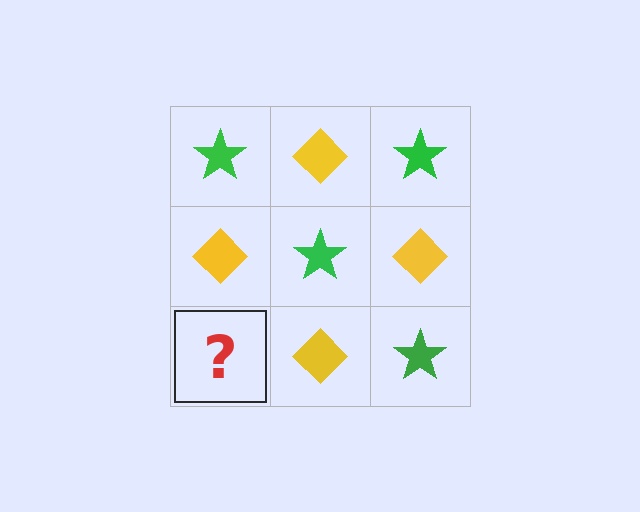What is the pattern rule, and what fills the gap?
The rule is that it alternates green star and yellow diamond in a checkerboard pattern. The gap should be filled with a green star.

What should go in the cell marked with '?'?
The missing cell should contain a green star.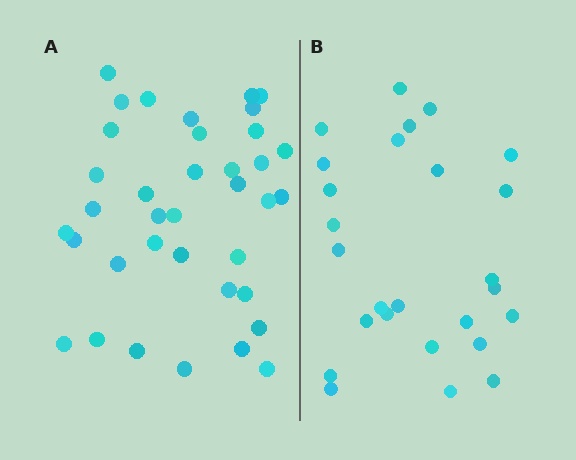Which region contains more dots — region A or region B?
Region A (the left region) has more dots.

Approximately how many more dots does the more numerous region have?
Region A has roughly 12 or so more dots than region B.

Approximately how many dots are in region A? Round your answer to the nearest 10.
About 40 dots. (The exact count is 37, which rounds to 40.)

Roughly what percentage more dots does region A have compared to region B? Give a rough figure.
About 40% more.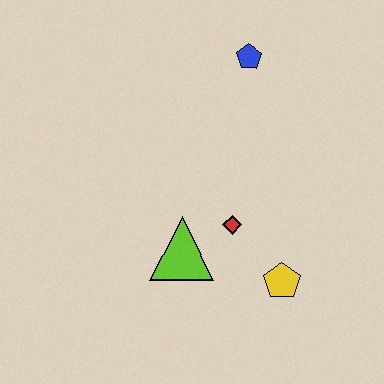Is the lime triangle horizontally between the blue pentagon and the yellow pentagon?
No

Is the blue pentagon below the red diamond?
No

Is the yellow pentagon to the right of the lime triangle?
Yes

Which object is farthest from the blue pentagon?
The yellow pentagon is farthest from the blue pentagon.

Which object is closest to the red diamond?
The lime triangle is closest to the red diamond.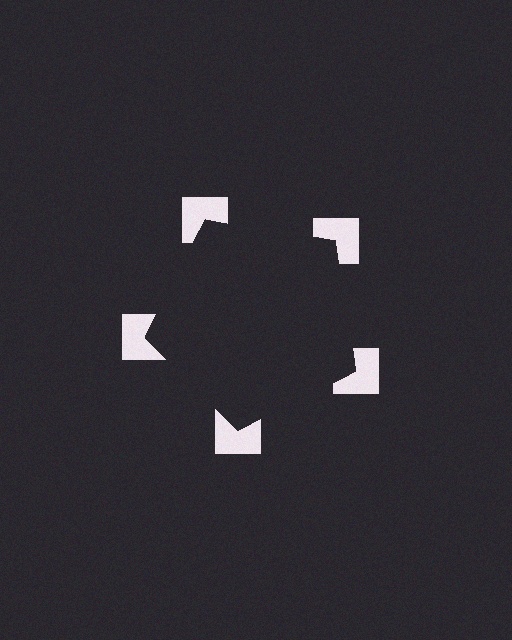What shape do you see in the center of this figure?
An illusory pentagon — its edges are inferred from the aligned wedge cuts in the notched squares, not physically drawn.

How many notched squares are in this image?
There are 5 — one at each vertex of the illusory pentagon.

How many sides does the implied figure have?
5 sides.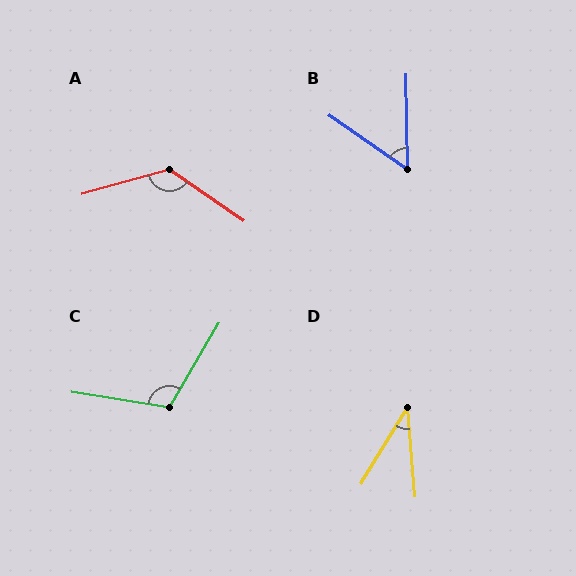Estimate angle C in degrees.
Approximately 111 degrees.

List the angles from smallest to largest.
D (36°), B (54°), C (111°), A (130°).